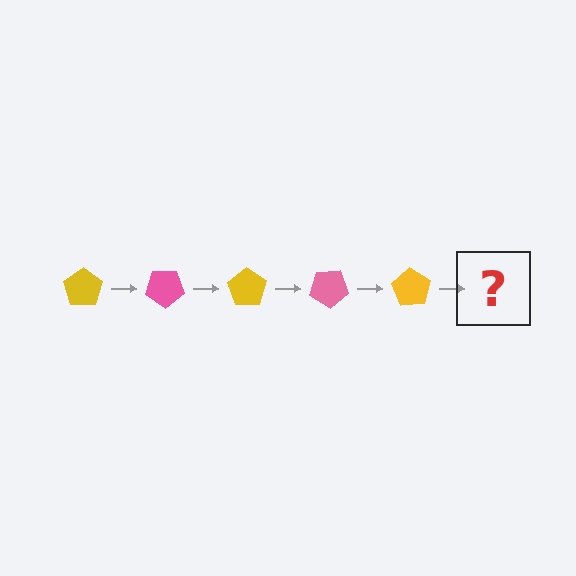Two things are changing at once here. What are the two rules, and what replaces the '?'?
The two rules are that it rotates 35 degrees each step and the color cycles through yellow and pink. The '?' should be a pink pentagon, rotated 175 degrees from the start.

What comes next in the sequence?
The next element should be a pink pentagon, rotated 175 degrees from the start.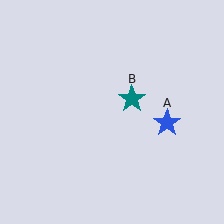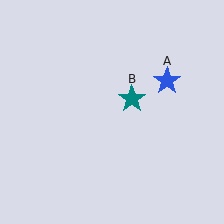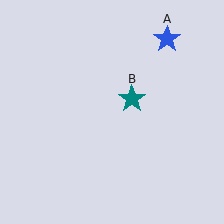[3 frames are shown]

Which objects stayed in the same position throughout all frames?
Teal star (object B) remained stationary.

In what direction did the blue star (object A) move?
The blue star (object A) moved up.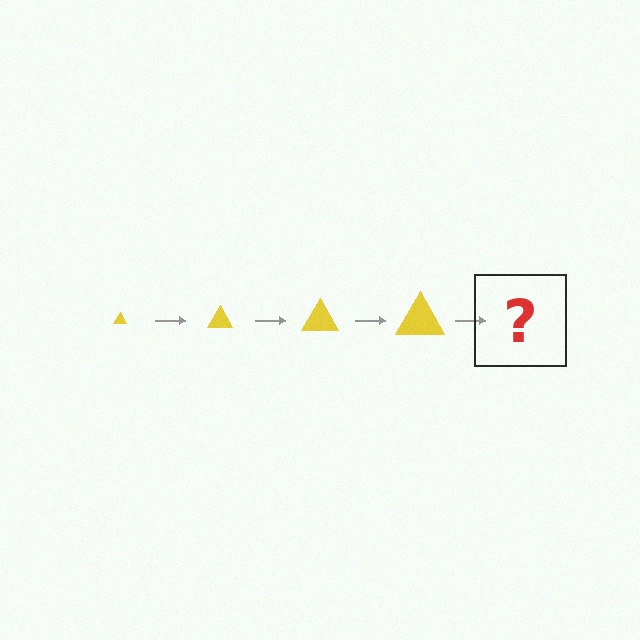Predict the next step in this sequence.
The next step is a yellow triangle, larger than the previous one.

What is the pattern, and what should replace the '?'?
The pattern is that the triangle gets progressively larger each step. The '?' should be a yellow triangle, larger than the previous one.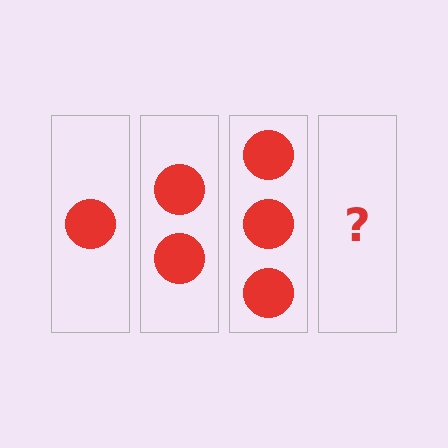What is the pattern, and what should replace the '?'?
The pattern is that each step adds one more circle. The '?' should be 4 circles.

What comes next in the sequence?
The next element should be 4 circles.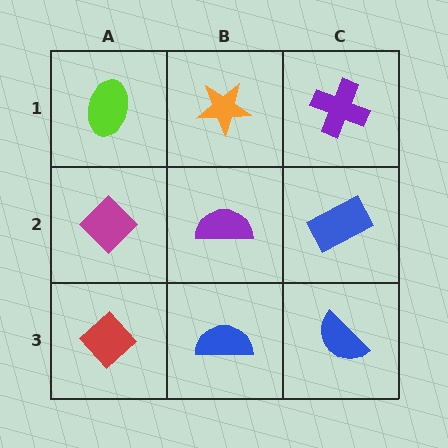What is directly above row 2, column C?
A purple cross.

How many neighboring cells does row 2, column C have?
3.